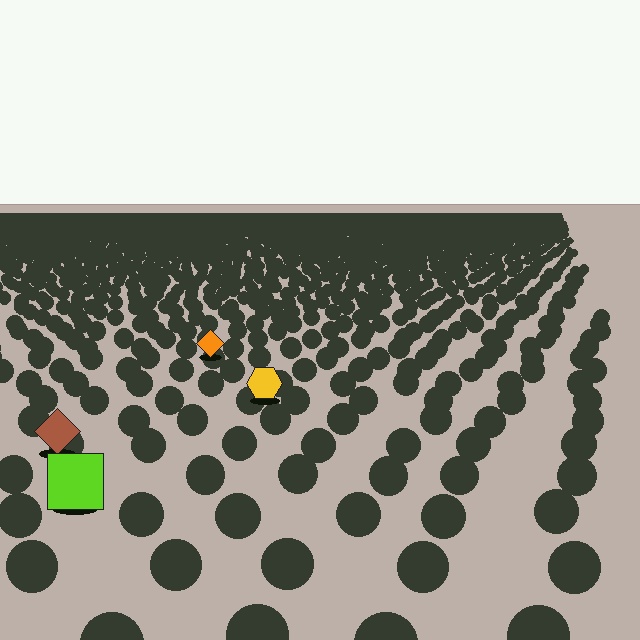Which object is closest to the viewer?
The lime square is closest. The texture marks near it are larger and more spread out.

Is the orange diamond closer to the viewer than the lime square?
No. The lime square is closer — you can tell from the texture gradient: the ground texture is coarser near it.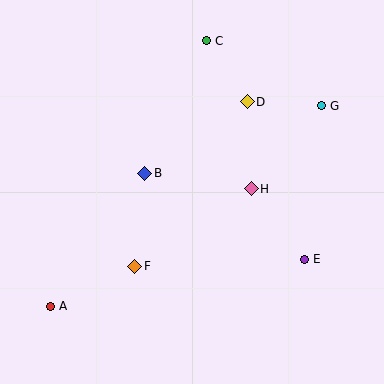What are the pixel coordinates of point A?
Point A is at (50, 306).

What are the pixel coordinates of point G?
Point G is at (321, 106).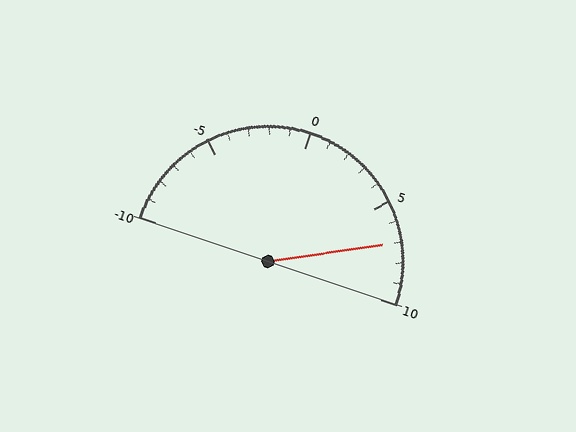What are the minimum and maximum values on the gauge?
The gauge ranges from -10 to 10.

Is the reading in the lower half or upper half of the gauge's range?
The reading is in the upper half of the range (-10 to 10).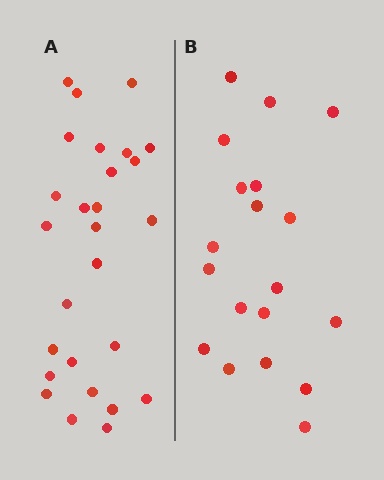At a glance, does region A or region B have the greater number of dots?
Region A (the left region) has more dots.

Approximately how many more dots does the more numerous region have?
Region A has roughly 8 or so more dots than region B.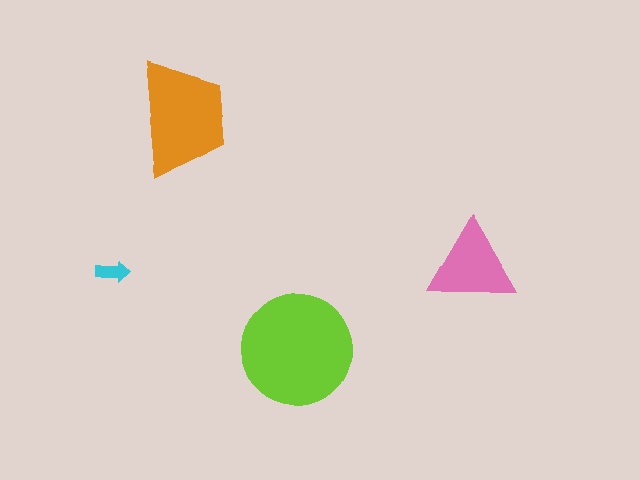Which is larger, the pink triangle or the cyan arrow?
The pink triangle.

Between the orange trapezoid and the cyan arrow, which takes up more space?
The orange trapezoid.